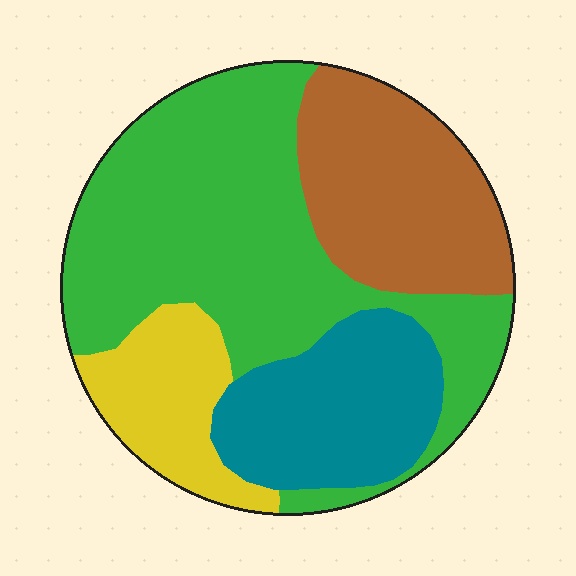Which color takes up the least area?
Yellow, at roughly 15%.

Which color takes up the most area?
Green, at roughly 45%.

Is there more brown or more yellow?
Brown.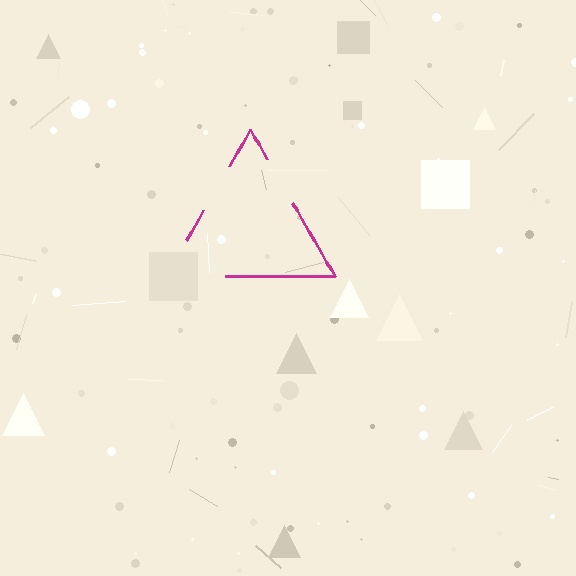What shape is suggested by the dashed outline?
The dashed outline suggests a triangle.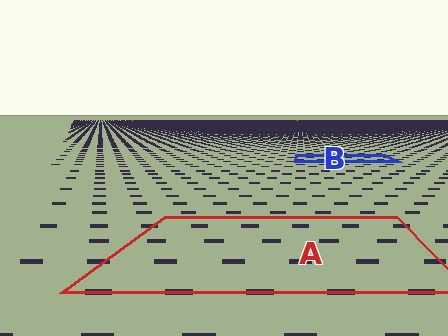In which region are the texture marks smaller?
The texture marks are smaller in region B, because it is farther away.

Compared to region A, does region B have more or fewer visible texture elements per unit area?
Region B has more texture elements per unit area — they are packed more densely because it is farther away.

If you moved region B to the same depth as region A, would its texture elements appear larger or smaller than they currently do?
They would appear larger. At a closer depth, the same texture elements are projected at a bigger on-screen size.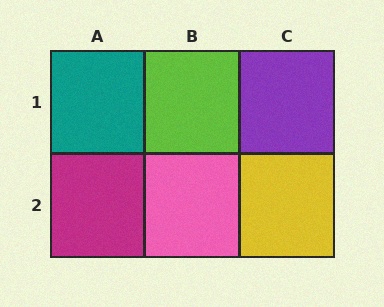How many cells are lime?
1 cell is lime.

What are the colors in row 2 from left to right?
Magenta, pink, yellow.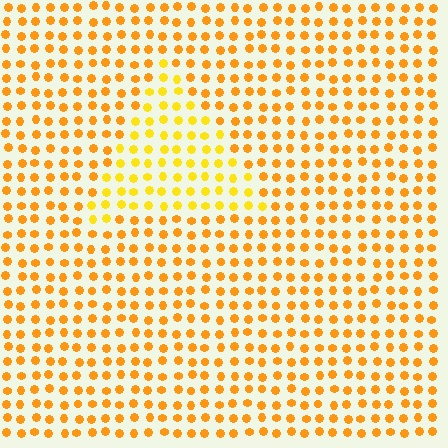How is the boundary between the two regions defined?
The boundary is defined purely by a slight shift in hue (about 20 degrees). Spacing, size, and orientation are identical on both sides.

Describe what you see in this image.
The image is filled with small orange elements in a uniform arrangement. A triangle-shaped region is visible where the elements are tinted to a slightly different hue, forming a subtle color boundary.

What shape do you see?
I see a triangle.